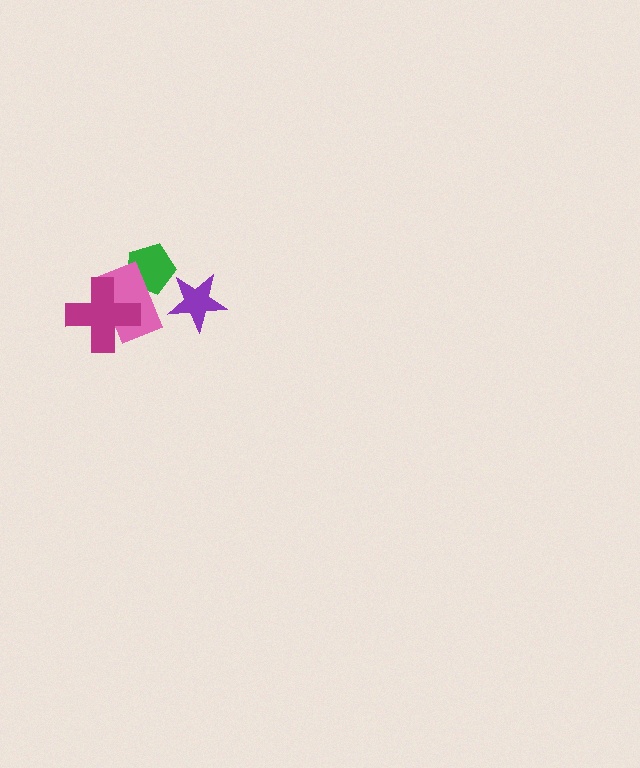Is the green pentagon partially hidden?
Yes, it is partially covered by another shape.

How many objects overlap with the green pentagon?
1 object overlaps with the green pentagon.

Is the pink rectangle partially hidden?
Yes, it is partially covered by another shape.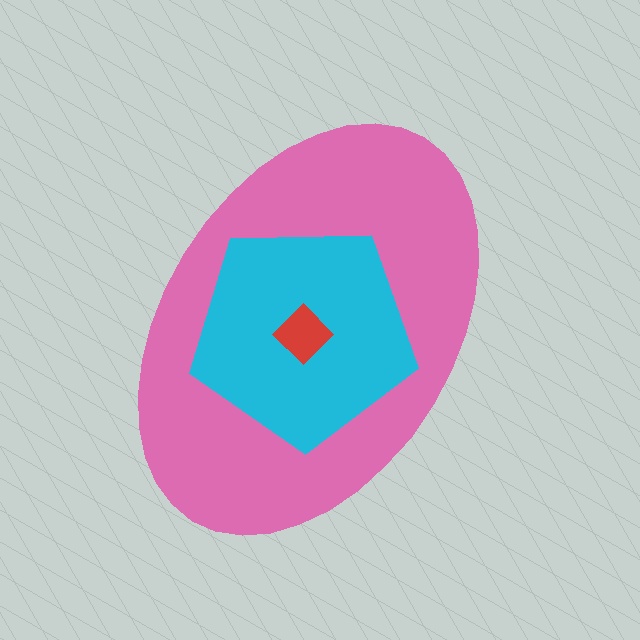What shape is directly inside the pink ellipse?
The cyan pentagon.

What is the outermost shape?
The pink ellipse.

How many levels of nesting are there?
3.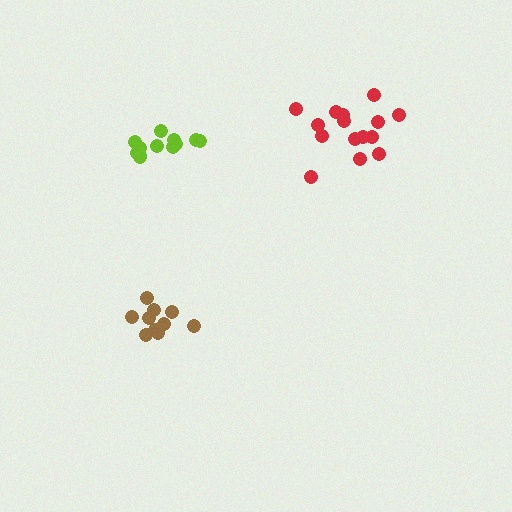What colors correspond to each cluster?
The clusters are colored: red, brown, lime.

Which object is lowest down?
The brown cluster is bottommost.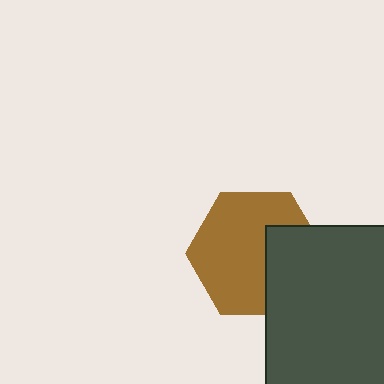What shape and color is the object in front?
The object in front is a dark gray square.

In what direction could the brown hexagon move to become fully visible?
The brown hexagon could move left. That would shift it out from behind the dark gray square entirely.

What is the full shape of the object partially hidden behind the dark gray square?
The partially hidden object is a brown hexagon.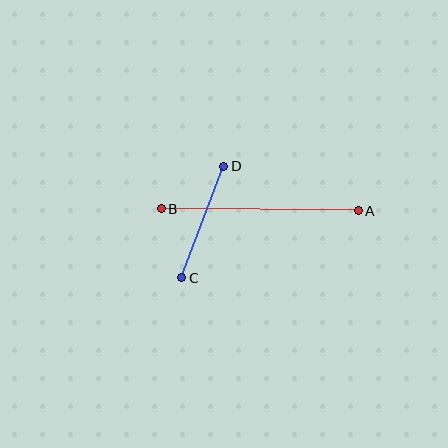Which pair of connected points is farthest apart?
Points A and B are farthest apart.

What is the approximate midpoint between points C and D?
The midpoint is at approximately (203, 222) pixels.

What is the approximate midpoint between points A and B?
The midpoint is at approximately (260, 210) pixels.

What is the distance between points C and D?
The distance is approximately 119 pixels.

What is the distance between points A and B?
The distance is approximately 197 pixels.